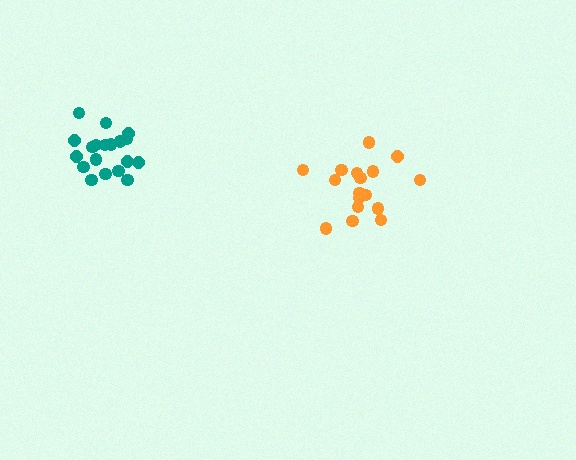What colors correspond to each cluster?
The clusters are colored: teal, orange.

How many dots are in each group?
Group 1: 19 dots, Group 2: 17 dots (36 total).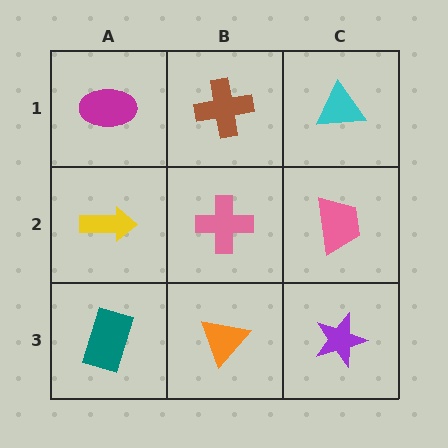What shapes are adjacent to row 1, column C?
A pink trapezoid (row 2, column C), a brown cross (row 1, column B).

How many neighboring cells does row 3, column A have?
2.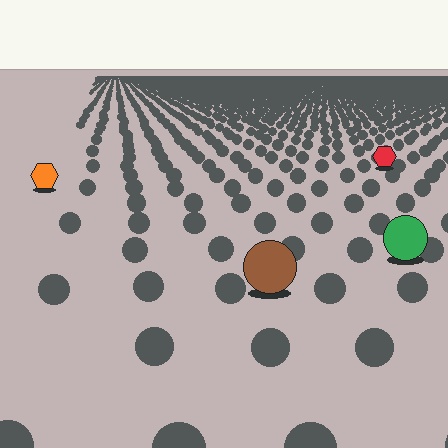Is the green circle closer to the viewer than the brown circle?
No. The brown circle is closer — you can tell from the texture gradient: the ground texture is coarser near it.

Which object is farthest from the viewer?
The red hexagon is farthest from the viewer. It appears smaller and the ground texture around it is denser.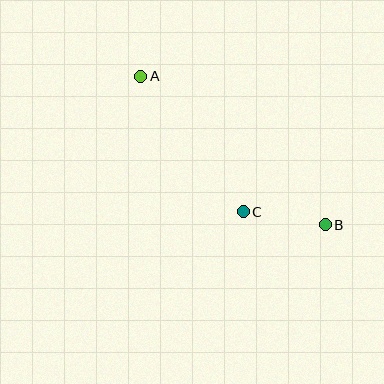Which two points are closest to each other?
Points B and C are closest to each other.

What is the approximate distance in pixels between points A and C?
The distance between A and C is approximately 170 pixels.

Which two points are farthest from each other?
Points A and B are farthest from each other.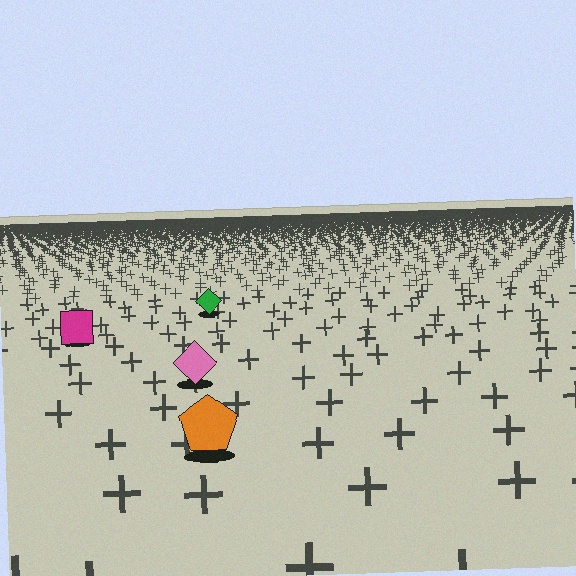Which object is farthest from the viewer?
The green diamond is farthest from the viewer. It appears smaller and the ground texture around it is denser.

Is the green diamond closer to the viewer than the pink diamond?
No. The pink diamond is closer — you can tell from the texture gradient: the ground texture is coarser near it.